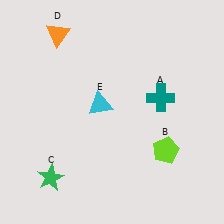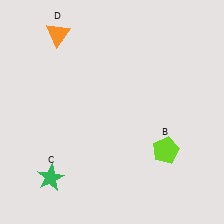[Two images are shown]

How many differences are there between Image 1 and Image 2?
There are 2 differences between the two images.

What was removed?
The cyan triangle (E), the teal cross (A) were removed in Image 2.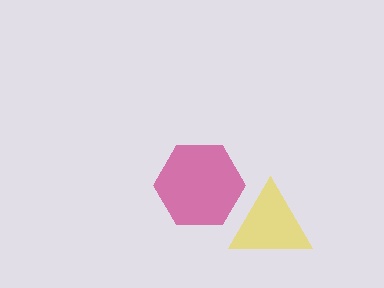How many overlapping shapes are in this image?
There are 2 overlapping shapes in the image.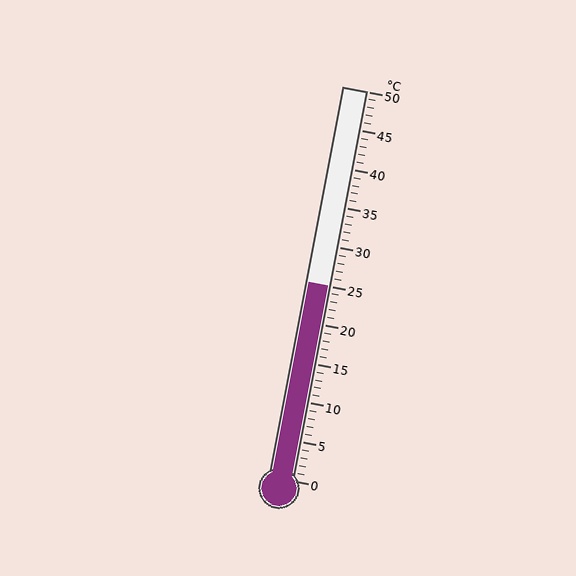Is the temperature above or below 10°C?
The temperature is above 10°C.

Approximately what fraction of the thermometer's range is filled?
The thermometer is filled to approximately 50% of its range.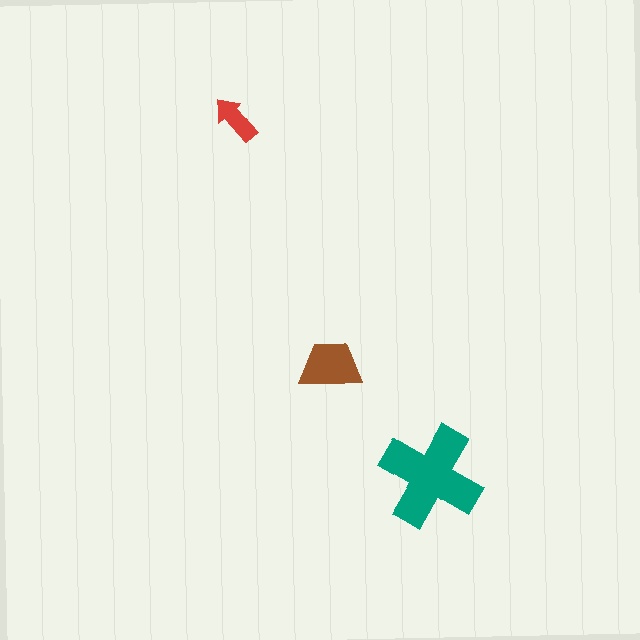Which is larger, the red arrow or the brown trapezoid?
The brown trapezoid.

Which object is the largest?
The teal cross.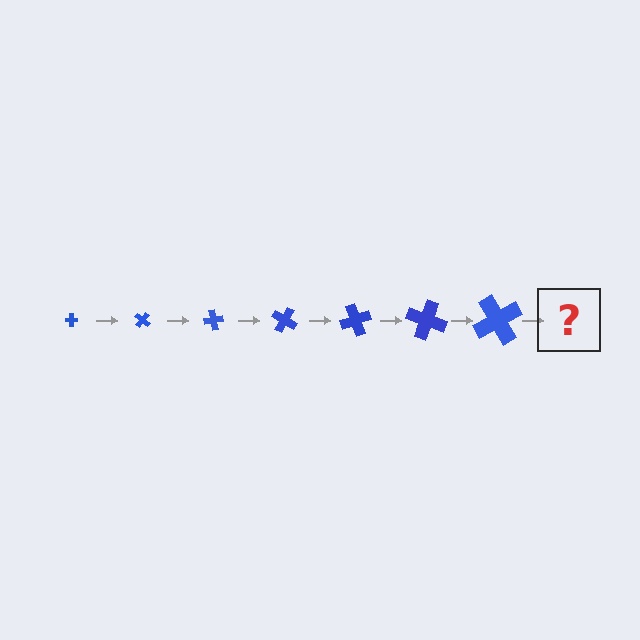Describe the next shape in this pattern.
It should be a cross, larger than the previous one and rotated 280 degrees from the start.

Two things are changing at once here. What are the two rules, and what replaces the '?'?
The two rules are that the cross grows larger each step and it rotates 40 degrees each step. The '?' should be a cross, larger than the previous one and rotated 280 degrees from the start.